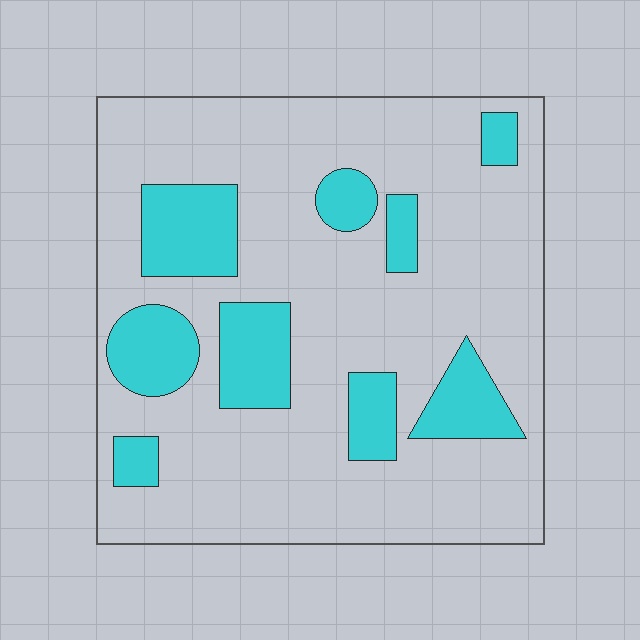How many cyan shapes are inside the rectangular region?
9.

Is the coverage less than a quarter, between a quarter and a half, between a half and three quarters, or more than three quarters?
Less than a quarter.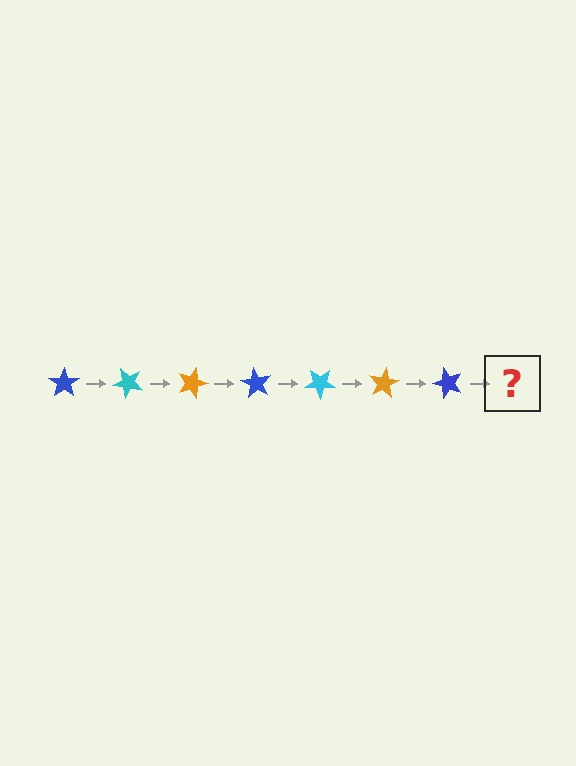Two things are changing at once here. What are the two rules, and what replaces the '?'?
The two rules are that it rotates 45 degrees each step and the color cycles through blue, cyan, and orange. The '?' should be a cyan star, rotated 315 degrees from the start.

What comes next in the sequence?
The next element should be a cyan star, rotated 315 degrees from the start.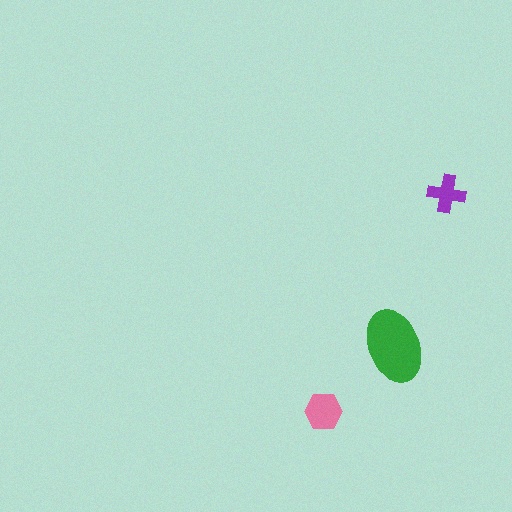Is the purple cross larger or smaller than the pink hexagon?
Smaller.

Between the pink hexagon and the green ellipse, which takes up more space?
The green ellipse.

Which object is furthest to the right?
The purple cross is rightmost.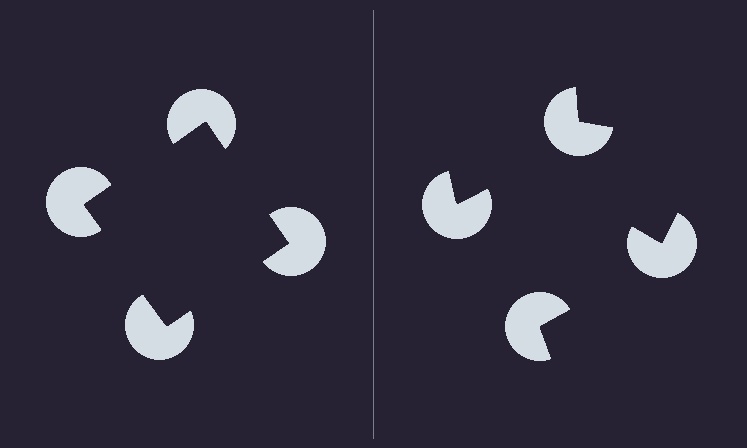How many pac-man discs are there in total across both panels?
8 — 4 on each side.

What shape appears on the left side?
An illusory square.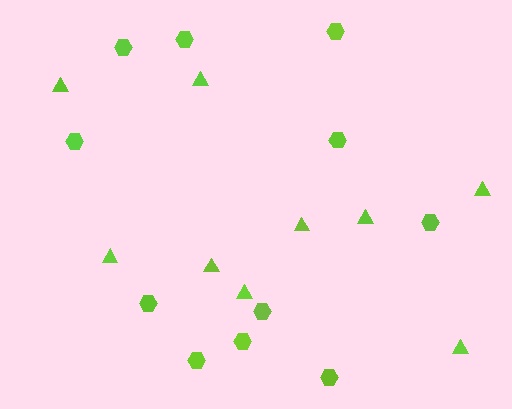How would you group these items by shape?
There are 2 groups: one group of hexagons (11) and one group of triangles (9).